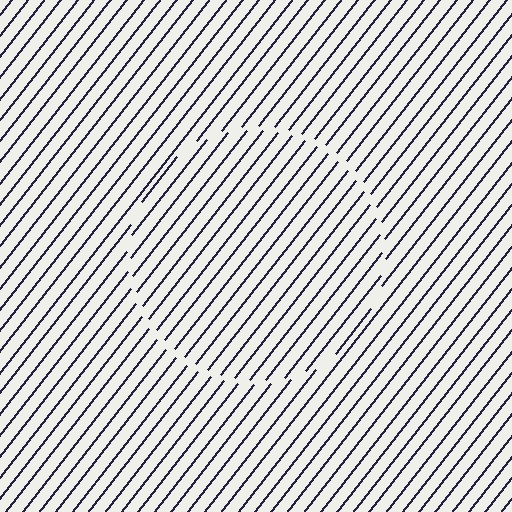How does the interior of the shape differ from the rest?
The interior of the shape contains the same grating, shifted by half a period — the contour is defined by the phase discontinuity where line-ends from the inner and outer gratings abut.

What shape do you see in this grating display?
An illusory circle. The interior of the shape contains the same grating, shifted by half a period — the contour is defined by the phase discontinuity where line-ends from the inner and outer gratings abut.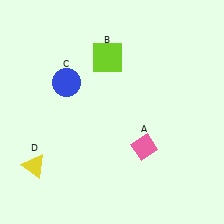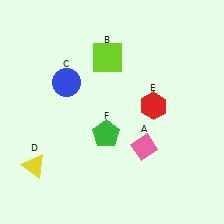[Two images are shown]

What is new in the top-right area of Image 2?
A red hexagon (E) was added in the top-right area of Image 2.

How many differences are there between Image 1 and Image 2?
There are 2 differences between the two images.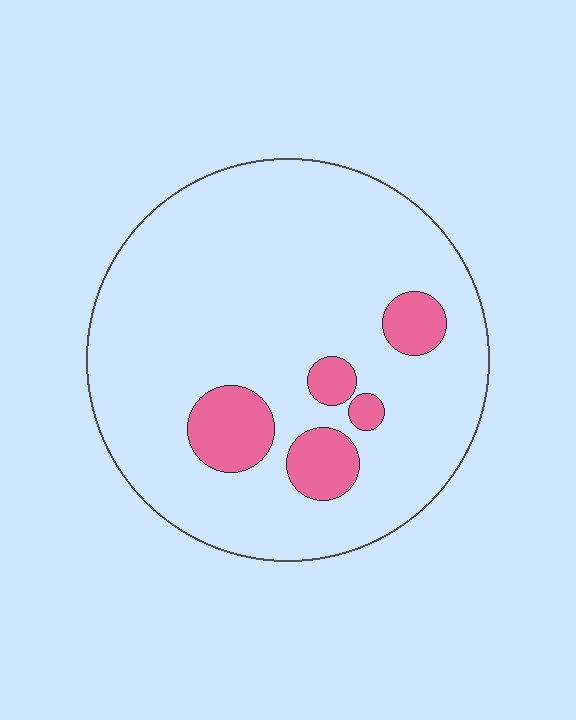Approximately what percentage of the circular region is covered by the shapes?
Approximately 15%.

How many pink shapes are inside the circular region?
5.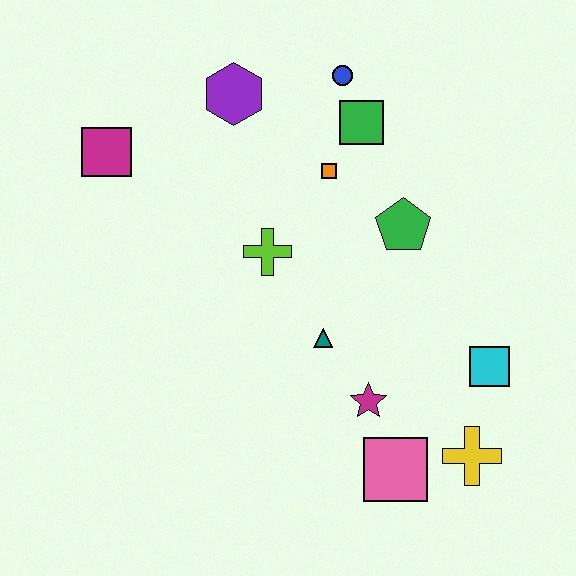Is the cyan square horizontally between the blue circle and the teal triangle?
No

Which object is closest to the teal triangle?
The magenta star is closest to the teal triangle.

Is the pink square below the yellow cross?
Yes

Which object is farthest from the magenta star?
The magenta square is farthest from the magenta star.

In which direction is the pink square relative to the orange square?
The pink square is below the orange square.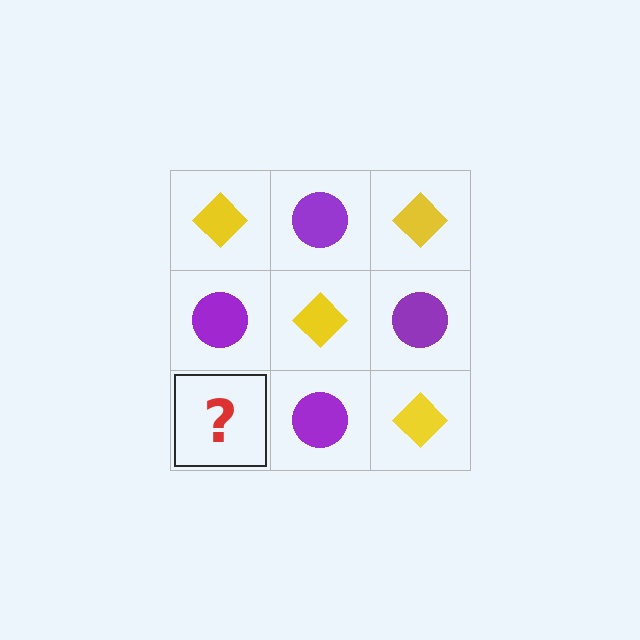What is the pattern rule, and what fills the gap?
The rule is that it alternates yellow diamond and purple circle in a checkerboard pattern. The gap should be filled with a yellow diamond.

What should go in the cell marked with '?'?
The missing cell should contain a yellow diamond.